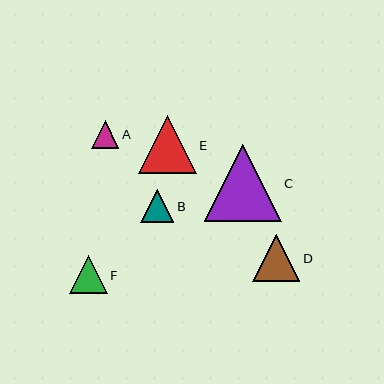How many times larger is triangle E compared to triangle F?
Triangle E is approximately 1.5 times the size of triangle F.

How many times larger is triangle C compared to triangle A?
Triangle C is approximately 2.8 times the size of triangle A.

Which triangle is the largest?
Triangle C is the largest with a size of approximately 77 pixels.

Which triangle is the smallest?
Triangle A is the smallest with a size of approximately 28 pixels.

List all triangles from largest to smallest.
From largest to smallest: C, E, D, F, B, A.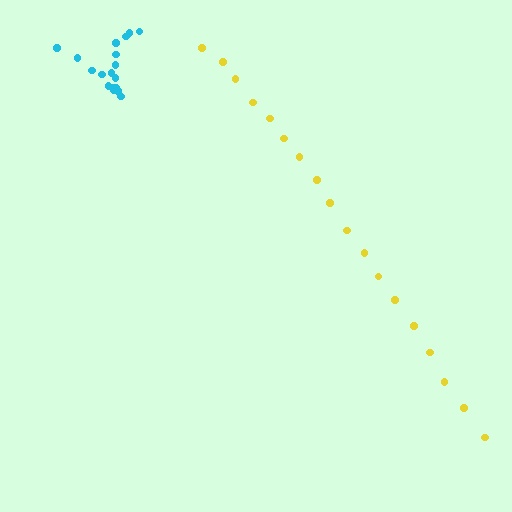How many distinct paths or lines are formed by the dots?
There are 2 distinct paths.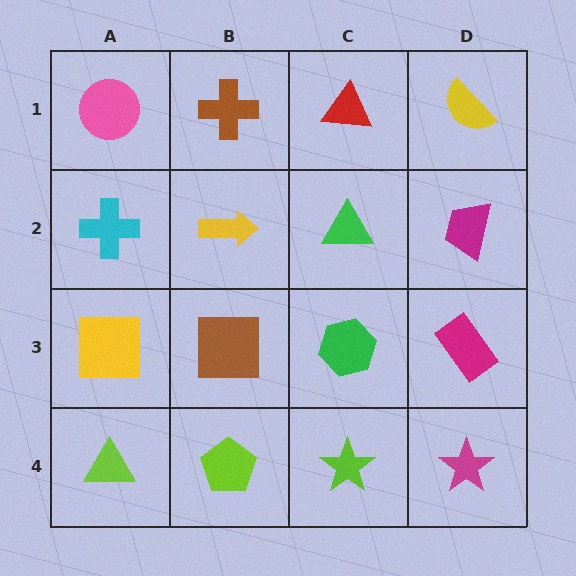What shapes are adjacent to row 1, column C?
A green triangle (row 2, column C), a brown cross (row 1, column B), a yellow semicircle (row 1, column D).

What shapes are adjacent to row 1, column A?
A cyan cross (row 2, column A), a brown cross (row 1, column B).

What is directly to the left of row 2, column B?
A cyan cross.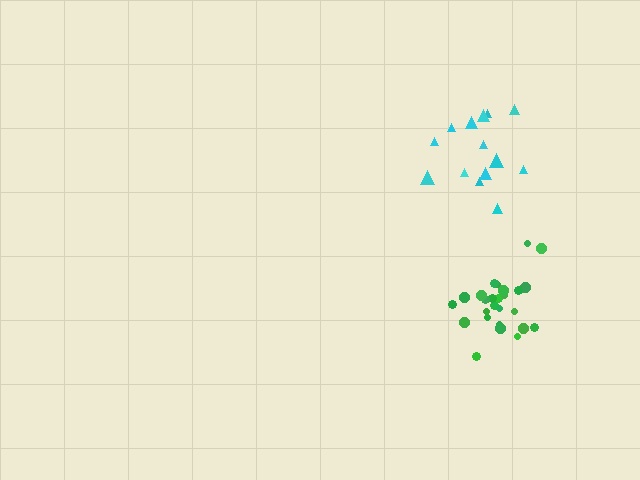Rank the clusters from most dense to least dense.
green, cyan.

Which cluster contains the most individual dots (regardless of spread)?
Green (27).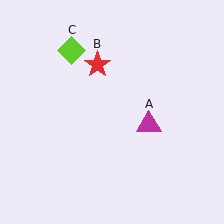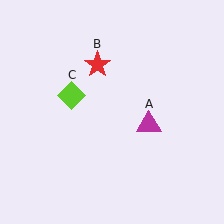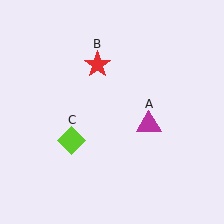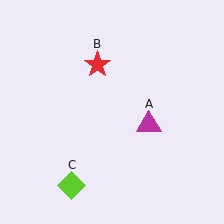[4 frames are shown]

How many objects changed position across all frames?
1 object changed position: lime diamond (object C).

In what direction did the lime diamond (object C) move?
The lime diamond (object C) moved down.